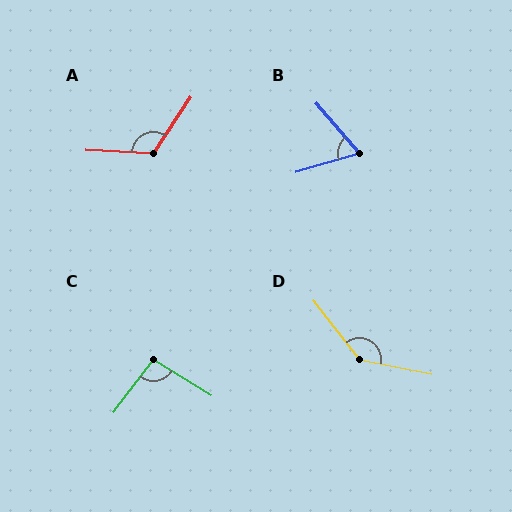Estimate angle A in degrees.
Approximately 121 degrees.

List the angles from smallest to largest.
B (66°), C (96°), A (121°), D (139°).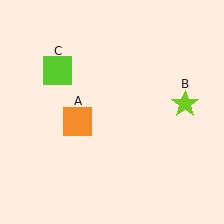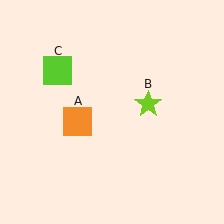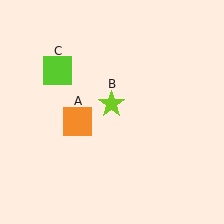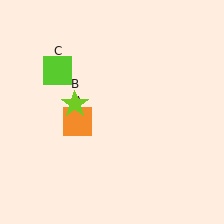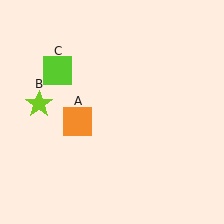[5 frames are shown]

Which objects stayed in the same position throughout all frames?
Orange square (object A) and lime square (object C) remained stationary.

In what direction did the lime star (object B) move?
The lime star (object B) moved left.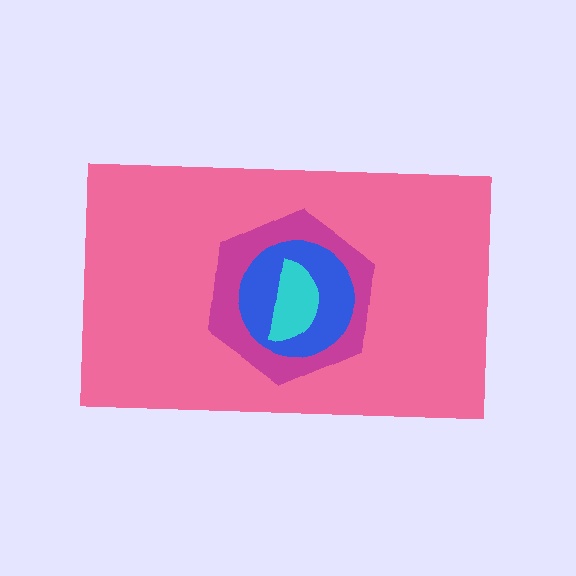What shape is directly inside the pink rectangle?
The magenta hexagon.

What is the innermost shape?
The cyan semicircle.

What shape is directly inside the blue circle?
The cyan semicircle.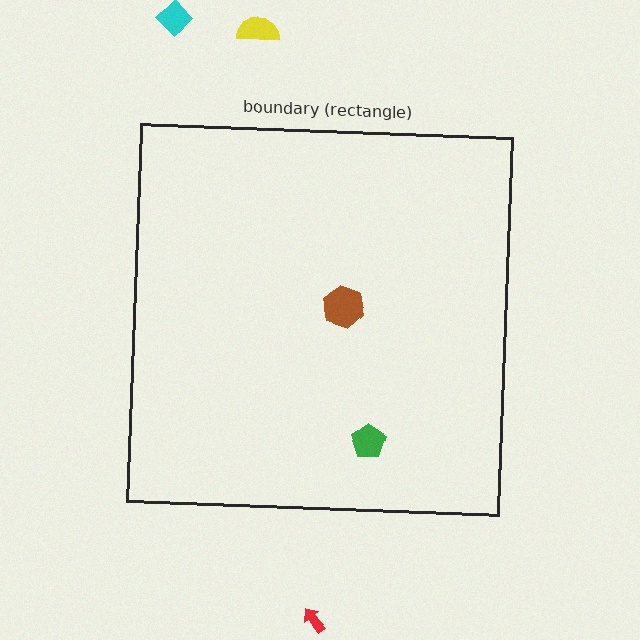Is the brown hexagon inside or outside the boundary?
Inside.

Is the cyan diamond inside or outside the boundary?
Outside.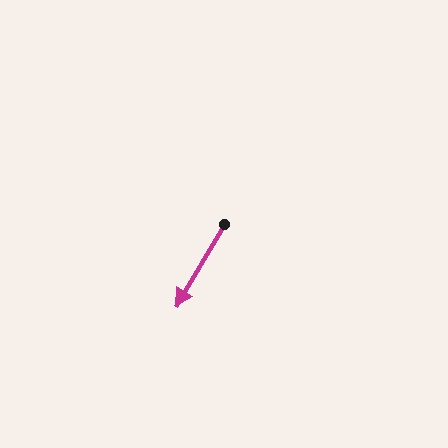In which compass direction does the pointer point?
Southwest.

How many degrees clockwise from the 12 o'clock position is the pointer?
Approximately 210 degrees.